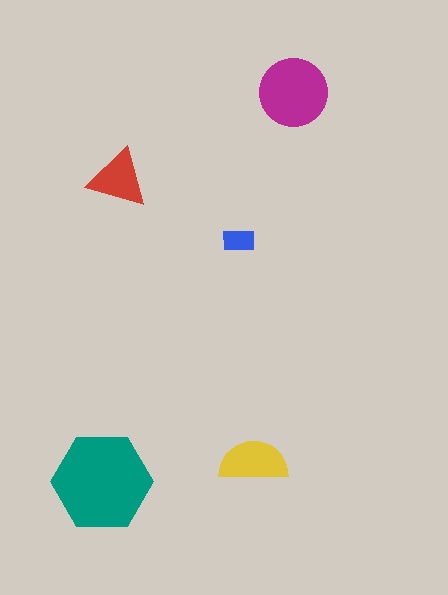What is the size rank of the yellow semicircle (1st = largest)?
3rd.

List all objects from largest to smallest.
The teal hexagon, the magenta circle, the yellow semicircle, the red triangle, the blue rectangle.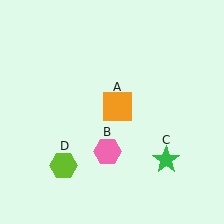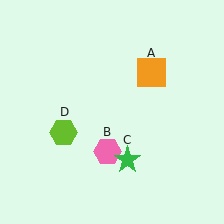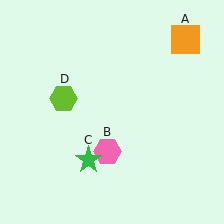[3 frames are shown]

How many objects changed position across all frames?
3 objects changed position: orange square (object A), green star (object C), lime hexagon (object D).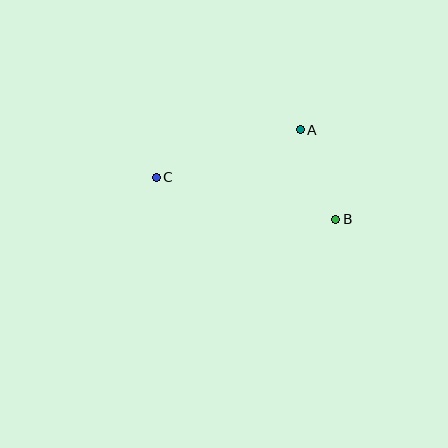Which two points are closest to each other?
Points A and B are closest to each other.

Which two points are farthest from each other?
Points B and C are farthest from each other.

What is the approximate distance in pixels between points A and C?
The distance between A and C is approximately 151 pixels.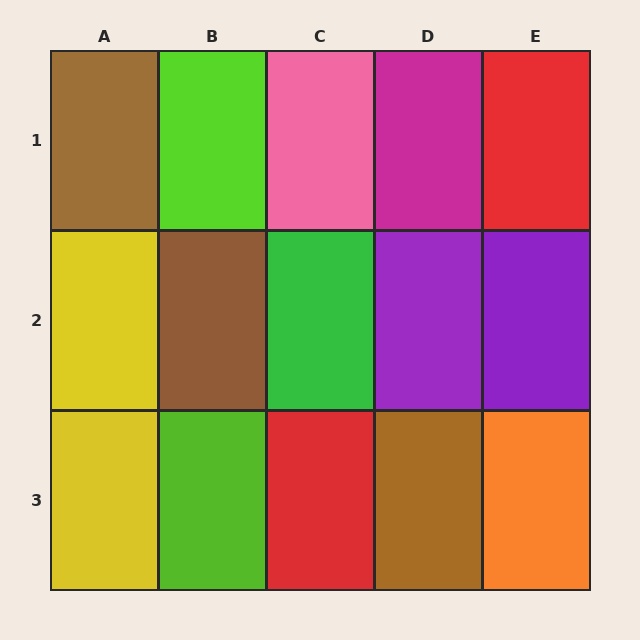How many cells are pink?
1 cell is pink.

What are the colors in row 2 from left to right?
Yellow, brown, green, purple, purple.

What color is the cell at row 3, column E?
Orange.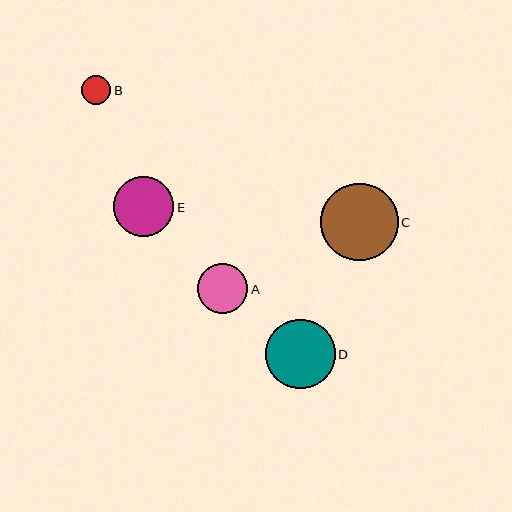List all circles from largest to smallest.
From largest to smallest: C, D, E, A, B.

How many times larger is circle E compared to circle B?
Circle E is approximately 2.1 times the size of circle B.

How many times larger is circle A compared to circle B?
Circle A is approximately 1.8 times the size of circle B.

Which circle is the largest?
Circle C is the largest with a size of approximately 77 pixels.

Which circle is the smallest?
Circle B is the smallest with a size of approximately 29 pixels.